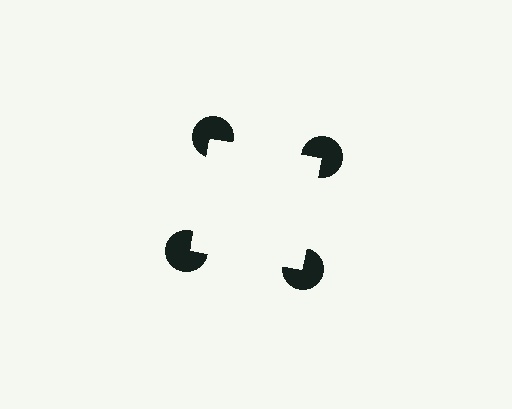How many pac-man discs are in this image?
There are 4 — one at each vertex of the illusory square.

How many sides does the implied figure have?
4 sides.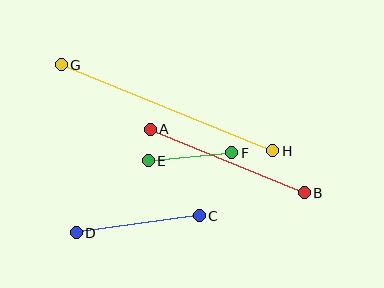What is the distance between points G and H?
The distance is approximately 229 pixels.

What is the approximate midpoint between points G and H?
The midpoint is at approximately (167, 108) pixels.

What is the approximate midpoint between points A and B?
The midpoint is at approximately (227, 161) pixels.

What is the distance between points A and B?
The distance is approximately 167 pixels.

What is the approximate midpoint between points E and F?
The midpoint is at approximately (190, 157) pixels.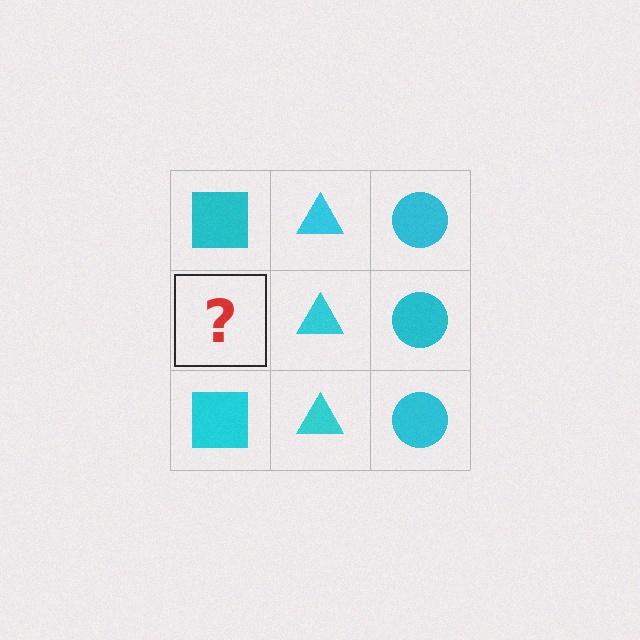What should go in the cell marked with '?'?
The missing cell should contain a cyan square.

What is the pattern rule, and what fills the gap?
The rule is that each column has a consistent shape. The gap should be filled with a cyan square.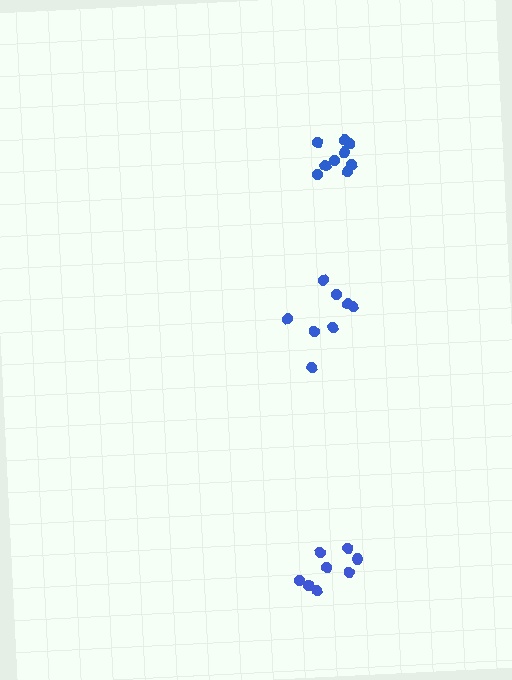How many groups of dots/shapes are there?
There are 3 groups.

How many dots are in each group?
Group 1: 8 dots, Group 2: 8 dots, Group 3: 9 dots (25 total).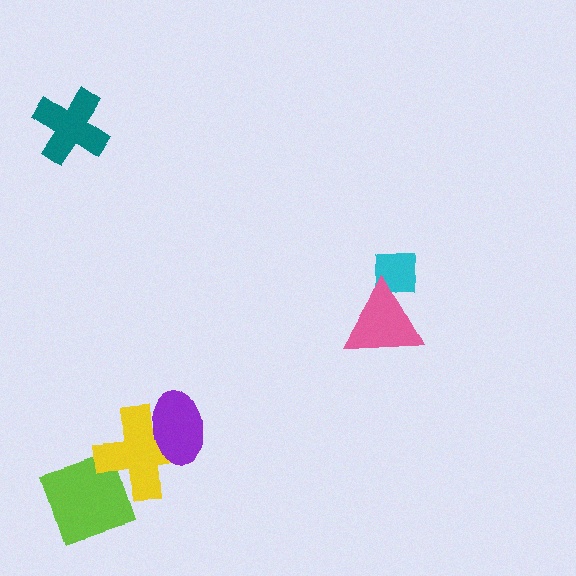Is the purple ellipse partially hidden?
No, no other shape covers it.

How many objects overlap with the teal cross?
0 objects overlap with the teal cross.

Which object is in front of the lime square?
The yellow cross is in front of the lime square.